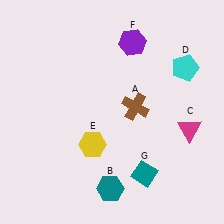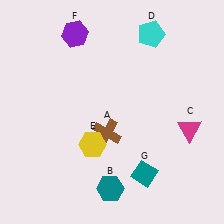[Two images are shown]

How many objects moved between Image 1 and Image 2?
3 objects moved between the two images.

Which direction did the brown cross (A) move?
The brown cross (A) moved left.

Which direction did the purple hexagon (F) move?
The purple hexagon (F) moved left.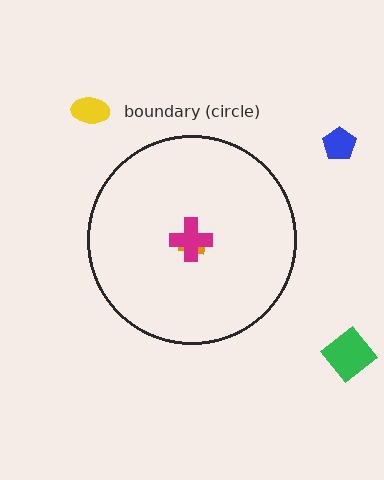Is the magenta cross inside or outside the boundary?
Inside.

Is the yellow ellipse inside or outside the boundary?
Outside.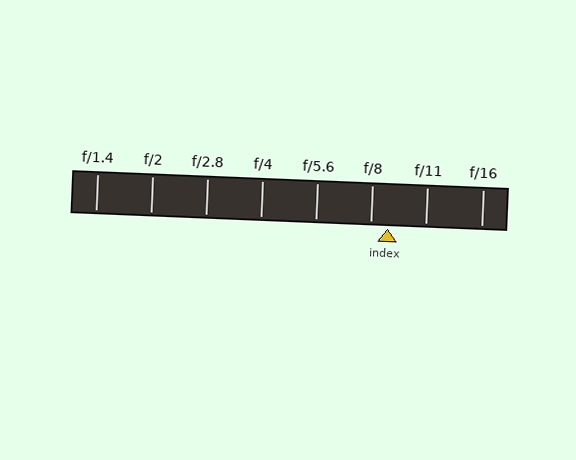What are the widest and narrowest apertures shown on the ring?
The widest aperture shown is f/1.4 and the narrowest is f/16.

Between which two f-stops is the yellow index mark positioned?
The index mark is between f/8 and f/11.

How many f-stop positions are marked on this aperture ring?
There are 8 f-stop positions marked.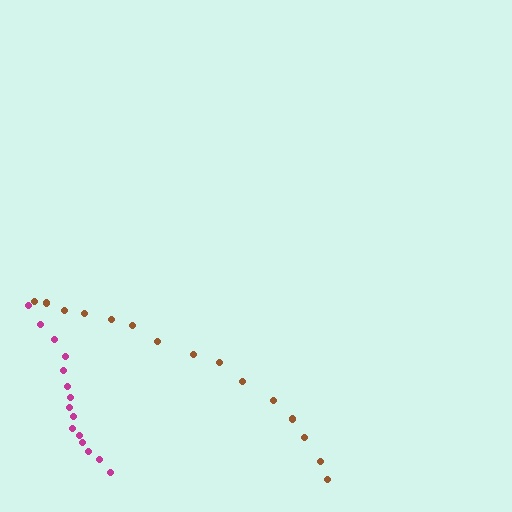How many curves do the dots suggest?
There are 2 distinct paths.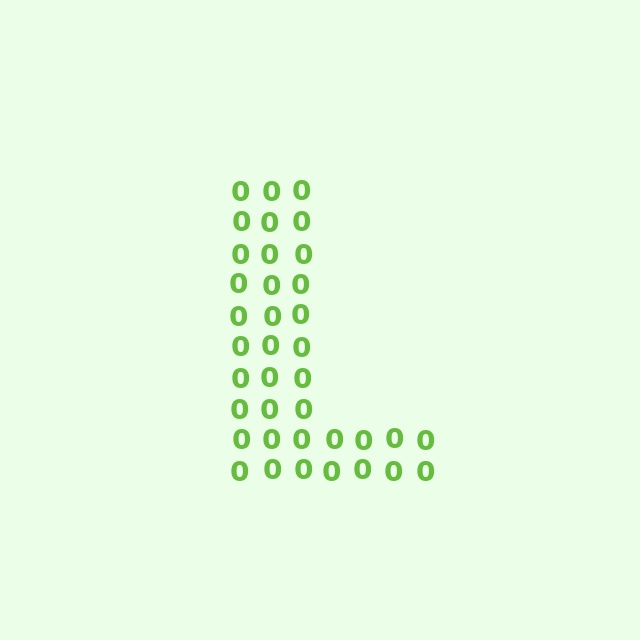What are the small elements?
The small elements are digit 0's.